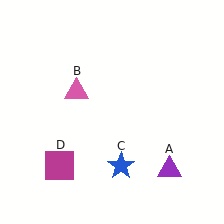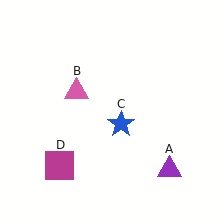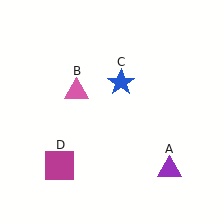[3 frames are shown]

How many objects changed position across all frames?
1 object changed position: blue star (object C).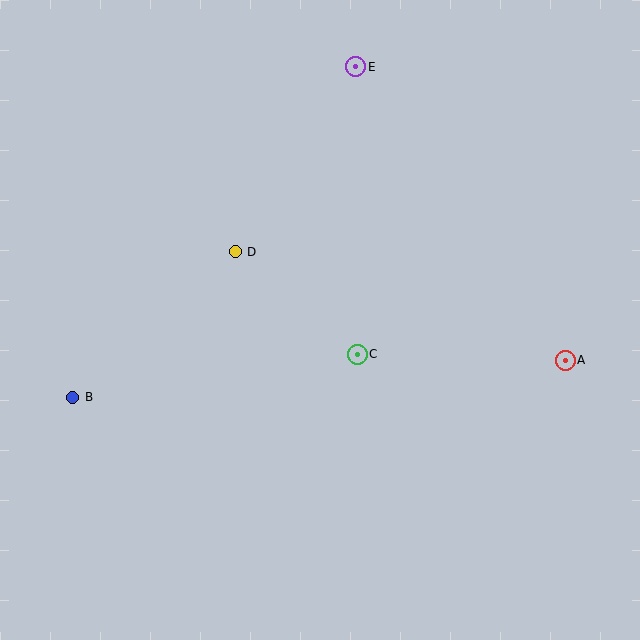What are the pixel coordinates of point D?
Point D is at (235, 252).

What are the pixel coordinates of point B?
Point B is at (73, 397).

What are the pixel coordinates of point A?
Point A is at (565, 360).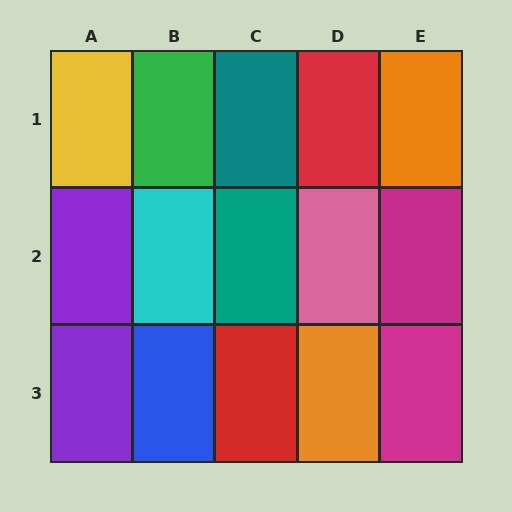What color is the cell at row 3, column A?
Purple.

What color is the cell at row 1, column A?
Yellow.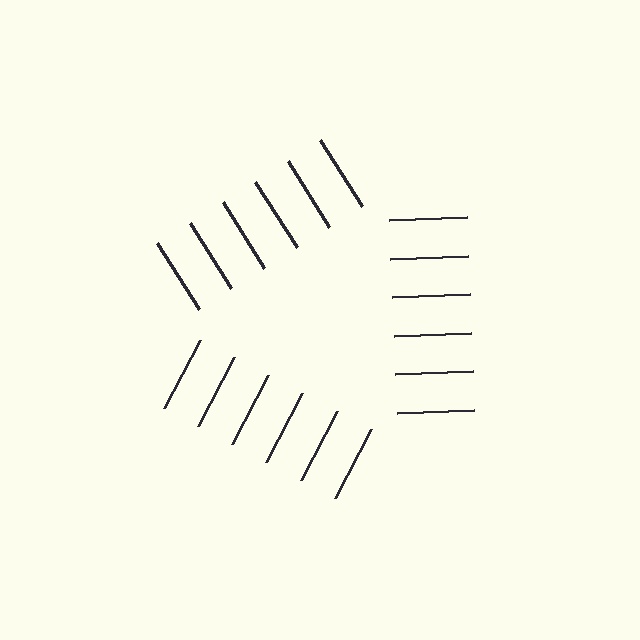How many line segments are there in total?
18 — 6 along each of the 3 edges.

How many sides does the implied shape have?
3 sides — the line-ends trace a triangle.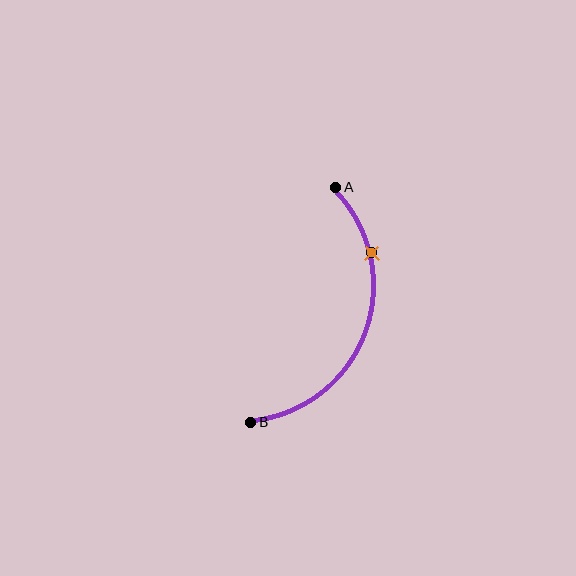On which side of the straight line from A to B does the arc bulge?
The arc bulges to the right of the straight line connecting A and B.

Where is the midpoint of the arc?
The arc midpoint is the point on the curve farthest from the straight line joining A and B. It sits to the right of that line.